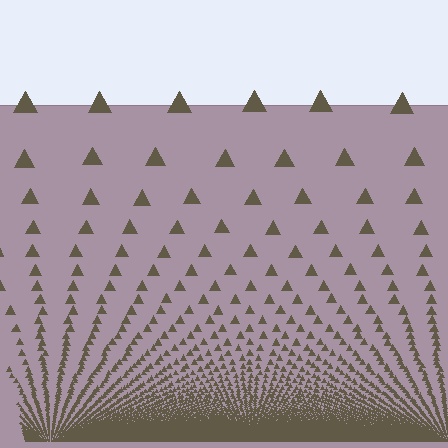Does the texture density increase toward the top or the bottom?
Density increases toward the bottom.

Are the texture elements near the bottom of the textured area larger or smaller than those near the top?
Smaller. The gradient is inverted — elements near the bottom are smaller and denser.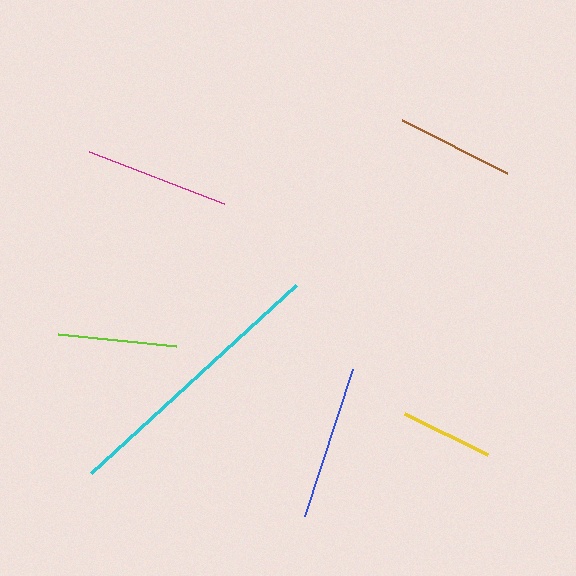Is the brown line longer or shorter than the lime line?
The lime line is longer than the brown line.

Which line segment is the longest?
The cyan line is the longest at approximately 278 pixels.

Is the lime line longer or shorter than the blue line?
The blue line is longer than the lime line.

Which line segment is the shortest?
The yellow line is the shortest at approximately 92 pixels.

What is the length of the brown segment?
The brown segment is approximately 117 pixels long.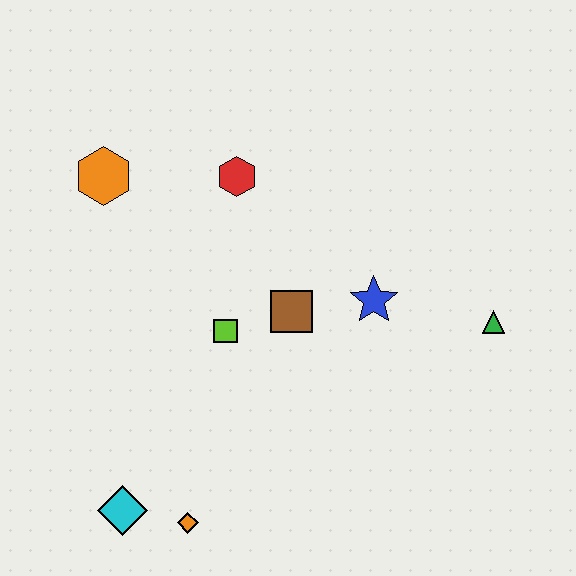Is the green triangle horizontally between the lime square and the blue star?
No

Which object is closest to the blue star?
The brown square is closest to the blue star.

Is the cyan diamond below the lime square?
Yes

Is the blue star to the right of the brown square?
Yes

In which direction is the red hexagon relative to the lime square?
The red hexagon is above the lime square.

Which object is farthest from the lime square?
The green triangle is farthest from the lime square.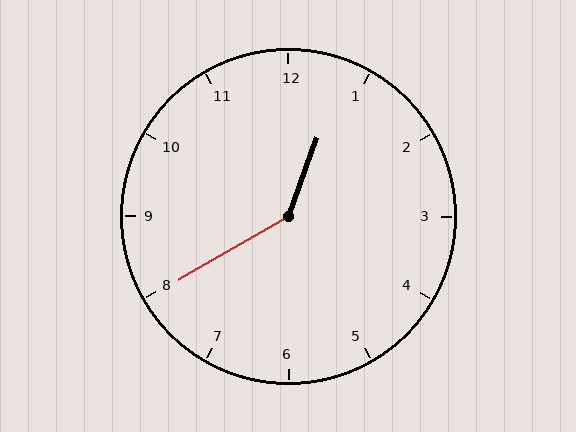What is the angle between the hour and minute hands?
Approximately 140 degrees.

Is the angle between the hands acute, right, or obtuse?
It is obtuse.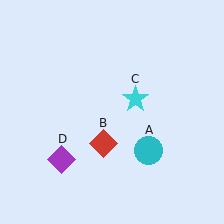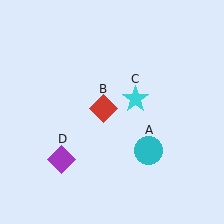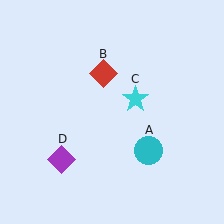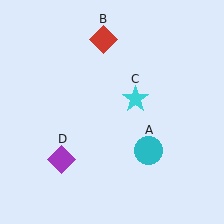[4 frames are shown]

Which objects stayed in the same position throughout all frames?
Cyan circle (object A) and cyan star (object C) and purple diamond (object D) remained stationary.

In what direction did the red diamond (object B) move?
The red diamond (object B) moved up.